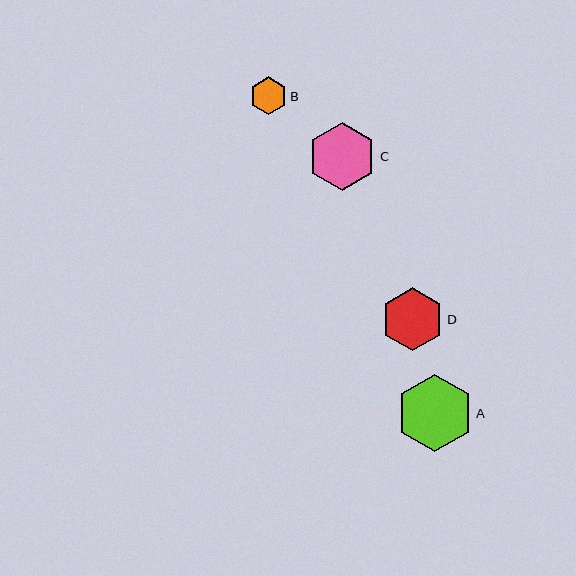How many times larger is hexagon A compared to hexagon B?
Hexagon A is approximately 2.0 times the size of hexagon B.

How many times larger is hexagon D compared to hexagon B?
Hexagon D is approximately 1.7 times the size of hexagon B.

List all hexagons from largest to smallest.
From largest to smallest: A, C, D, B.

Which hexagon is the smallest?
Hexagon B is the smallest with a size of approximately 38 pixels.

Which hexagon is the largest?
Hexagon A is the largest with a size of approximately 77 pixels.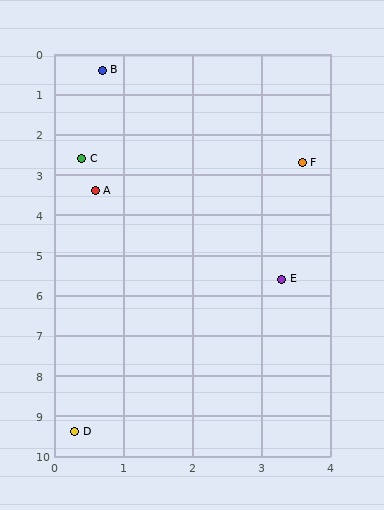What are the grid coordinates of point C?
Point C is at approximately (0.4, 2.6).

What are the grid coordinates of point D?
Point D is at approximately (0.3, 9.4).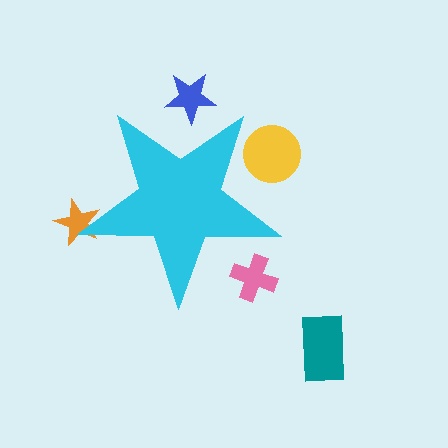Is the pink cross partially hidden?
Yes, the pink cross is partially hidden behind the cyan star.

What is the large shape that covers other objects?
A cyan star.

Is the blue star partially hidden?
Yes, the blue star is partially hidden behind the cyan star.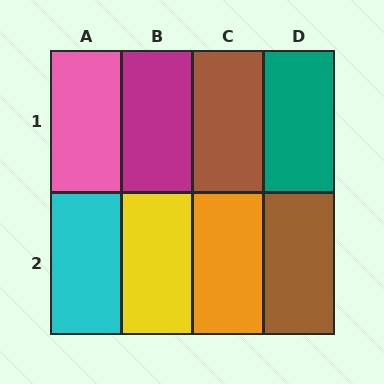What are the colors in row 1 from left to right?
Pink, magenta, brown, teal.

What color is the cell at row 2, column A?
Cyan.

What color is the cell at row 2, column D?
Brown.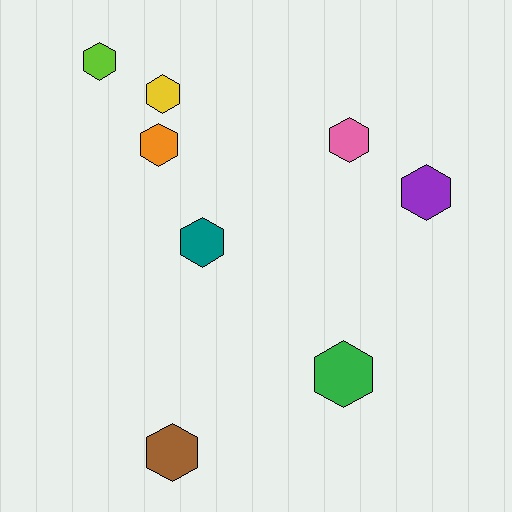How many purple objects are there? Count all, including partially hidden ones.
There is 1 purple object.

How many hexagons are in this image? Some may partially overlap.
There are 8 hexagons.